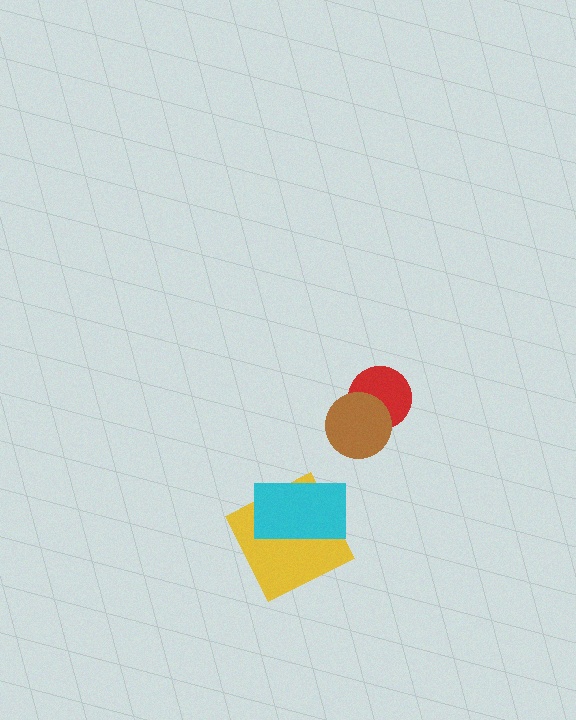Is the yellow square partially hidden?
Yes, it is partially covered by another shape.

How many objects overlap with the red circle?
1 object overlaps with the red circle.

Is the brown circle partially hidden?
No, no other shape covers it.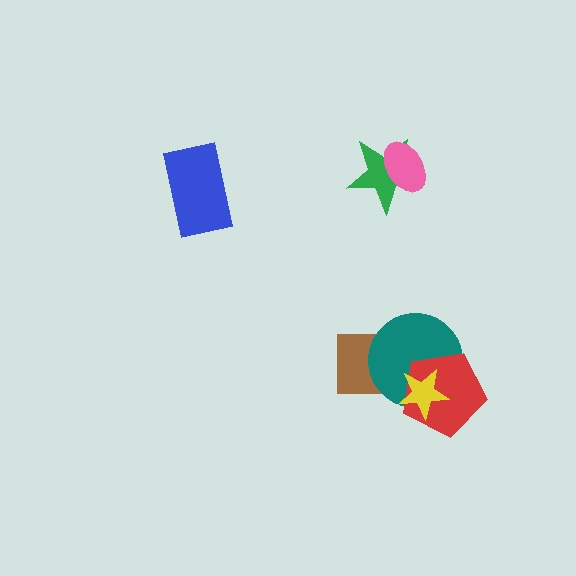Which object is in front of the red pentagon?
The yellow star is in front of the red pentagon.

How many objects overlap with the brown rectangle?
3 objects overlap with the brown rectangle.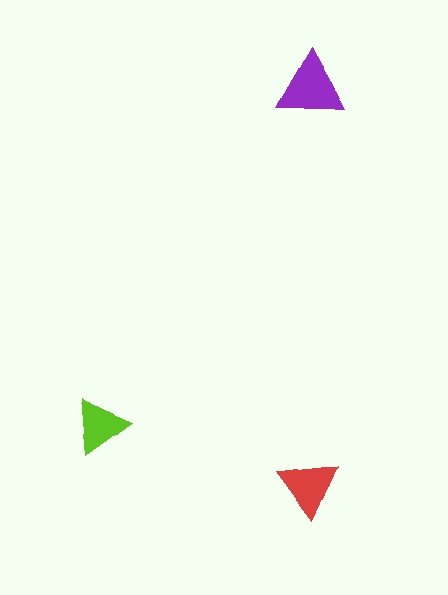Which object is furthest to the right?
The red triangle is rightmost.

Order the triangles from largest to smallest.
the purple one, the red one, the lime one.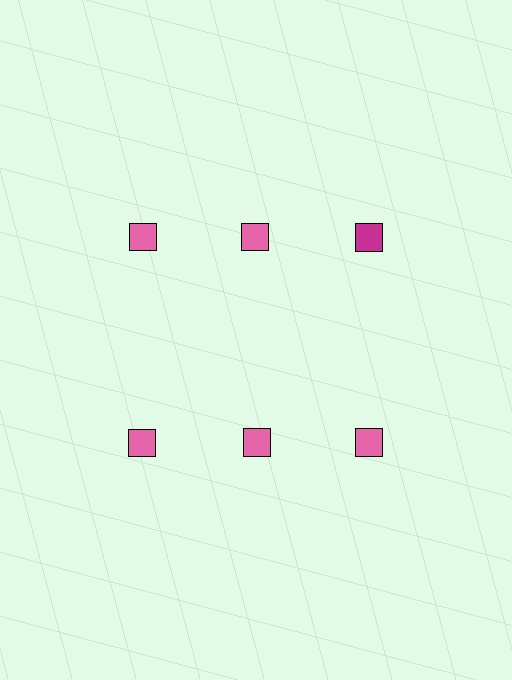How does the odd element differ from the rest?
It has a different color: magenta instead of pink.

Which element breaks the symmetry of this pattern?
The magenta square in the top row, center column breaks the symmetry. All other shapes are pink squares.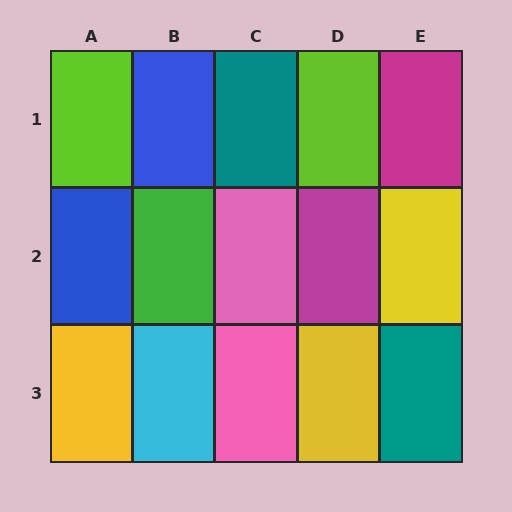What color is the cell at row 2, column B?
Green.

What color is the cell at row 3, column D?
Yellow.